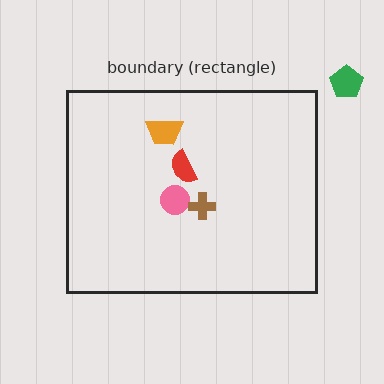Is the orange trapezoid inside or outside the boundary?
Inside.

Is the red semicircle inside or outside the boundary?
Inside.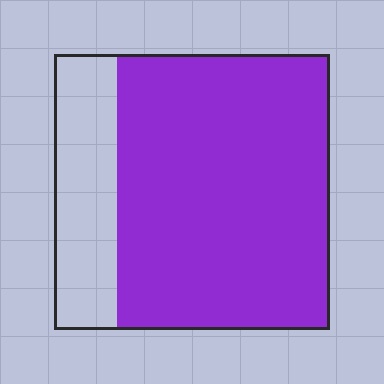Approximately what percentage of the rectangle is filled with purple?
Approximately 75%.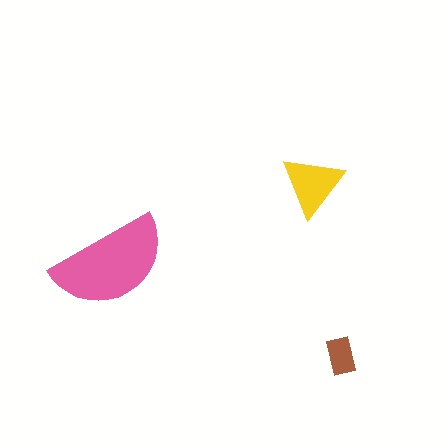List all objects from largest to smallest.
The pink semicircle, the yellow triangle, the brown rectangle.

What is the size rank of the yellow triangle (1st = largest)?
2nd.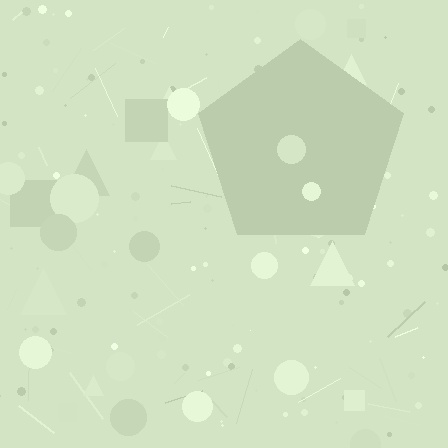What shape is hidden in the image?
A pentagon is hidden in the image.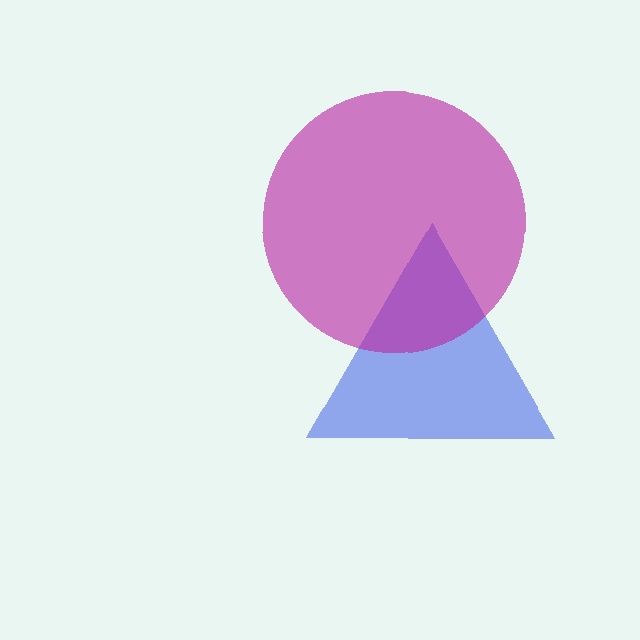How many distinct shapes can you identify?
There are 2 distinct shapes: a blue triangle, a magenta circle.